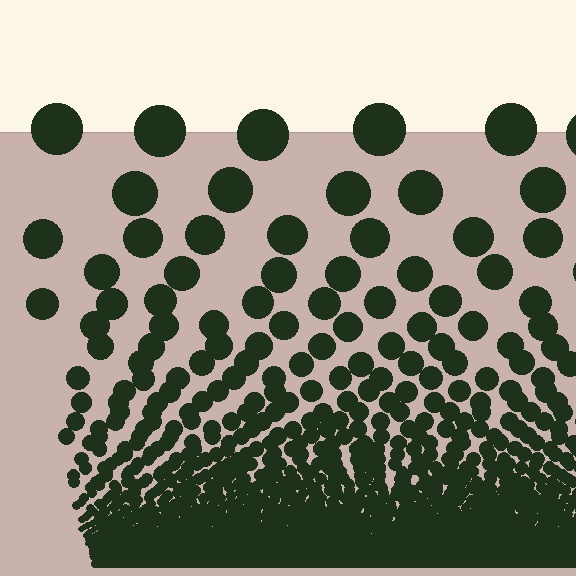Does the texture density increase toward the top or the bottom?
Density increases toward the bottom.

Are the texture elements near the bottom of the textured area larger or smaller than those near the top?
Smaller. The gradient is inverted — elements near the bottom are smaller and denser.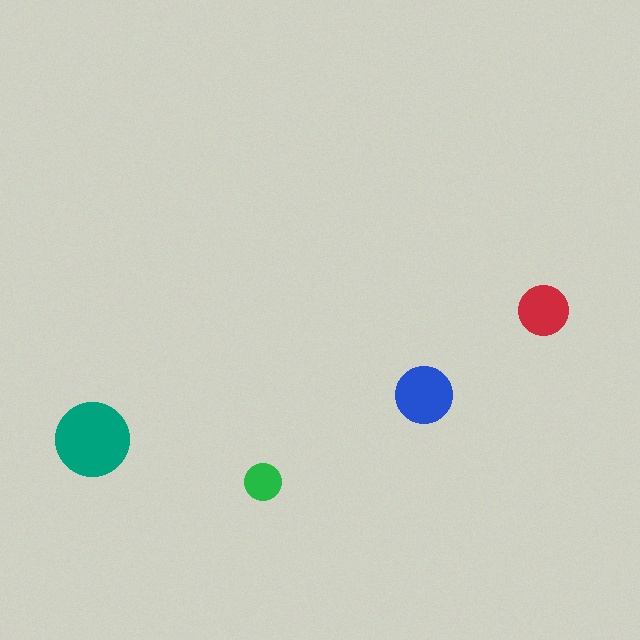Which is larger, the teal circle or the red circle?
The teal one.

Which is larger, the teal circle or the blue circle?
The teal one.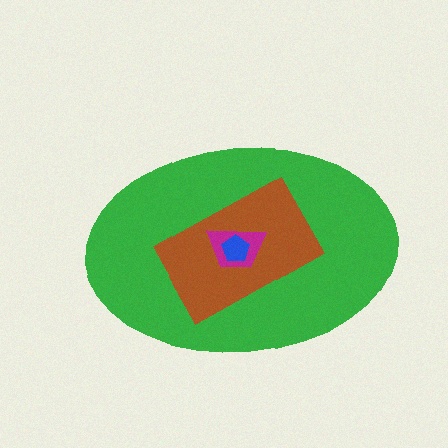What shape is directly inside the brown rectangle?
The magenta trapezoid.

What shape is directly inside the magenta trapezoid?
The blue pentagon.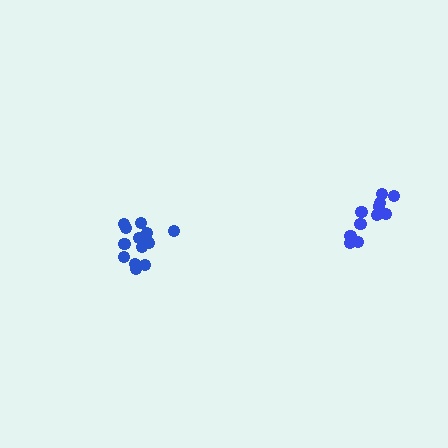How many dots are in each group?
Group 1: 14 dots, Group 2: 11 dots (25 total).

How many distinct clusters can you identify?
There are 2 distinct clusters.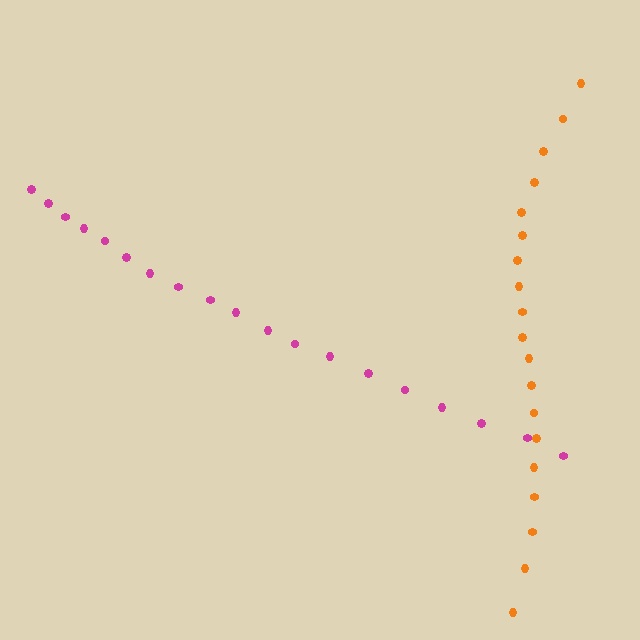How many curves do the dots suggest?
There are 2 distinct paths.